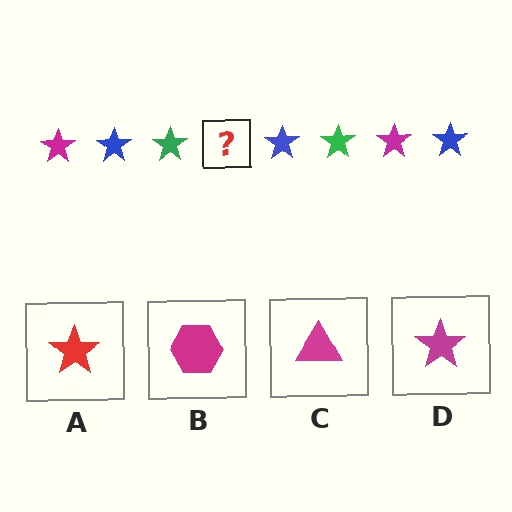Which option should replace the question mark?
Option D.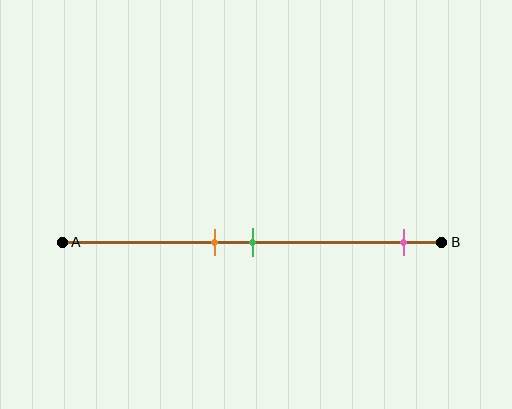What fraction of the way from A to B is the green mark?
The green mark is approximately 50% (0.5) of the way from A to B.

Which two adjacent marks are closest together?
The orange and green marks are the closest adjacent pair.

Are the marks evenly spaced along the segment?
No, the marks are not evenly spaced.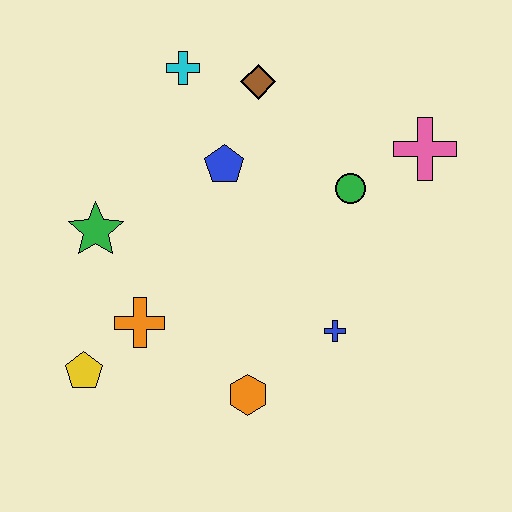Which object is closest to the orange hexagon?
The blue cross is closest to the orange hexagon.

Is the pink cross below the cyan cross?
Yes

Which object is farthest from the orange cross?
The pink cross is farthest from the orange cross.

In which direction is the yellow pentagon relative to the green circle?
The yellow pentagon is to the left of the green circle.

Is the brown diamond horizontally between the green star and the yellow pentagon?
No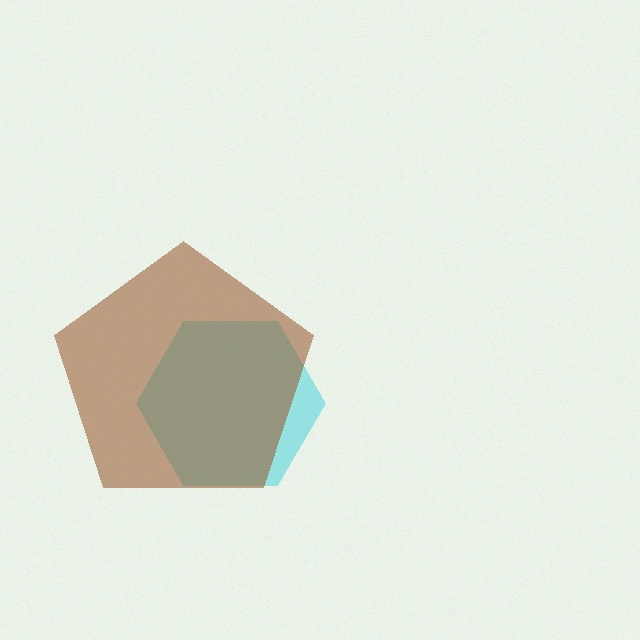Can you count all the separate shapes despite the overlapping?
Yes, there are 2 separate shapes.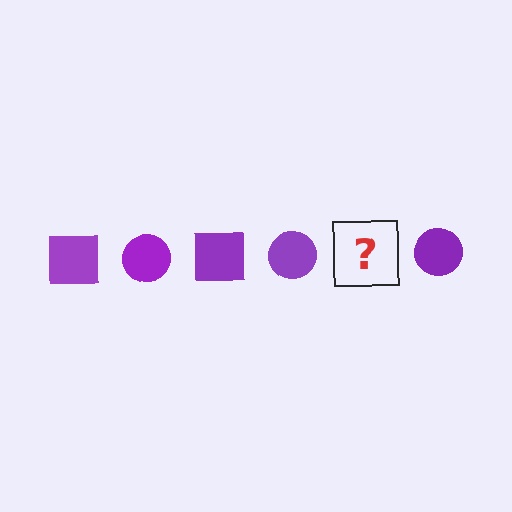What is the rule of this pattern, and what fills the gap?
The rule is that the pattern cycles through square, circle shapes in purple. The gap should be filled with a purple square.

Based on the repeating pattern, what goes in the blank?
The blank should be a purple square.